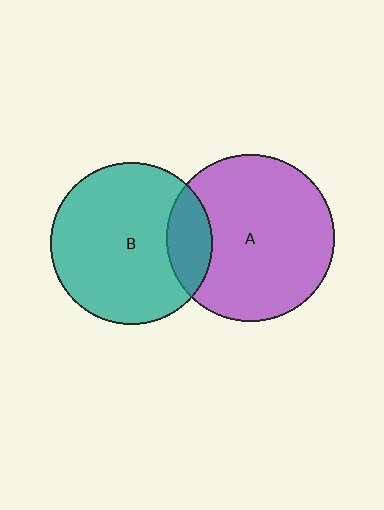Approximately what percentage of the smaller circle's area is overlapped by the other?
Approximately 15%.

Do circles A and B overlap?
Yes.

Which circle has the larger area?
Circle A (purple).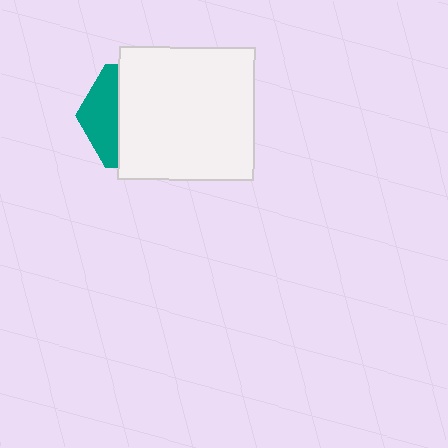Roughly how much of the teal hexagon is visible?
A small part of it is visible (roughly 32%).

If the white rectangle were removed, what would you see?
You would see the complete teal hexagon.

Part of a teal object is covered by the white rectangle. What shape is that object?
It is a hexagon.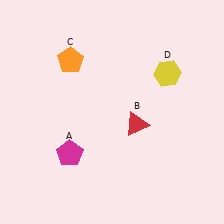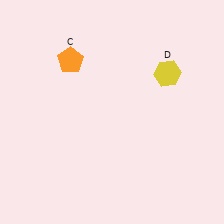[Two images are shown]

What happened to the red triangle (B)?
The red triangle (B) was removed in Image 2. It was in the bottom-right area of Image 1.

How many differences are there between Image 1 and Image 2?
There are 2 differences between the two images.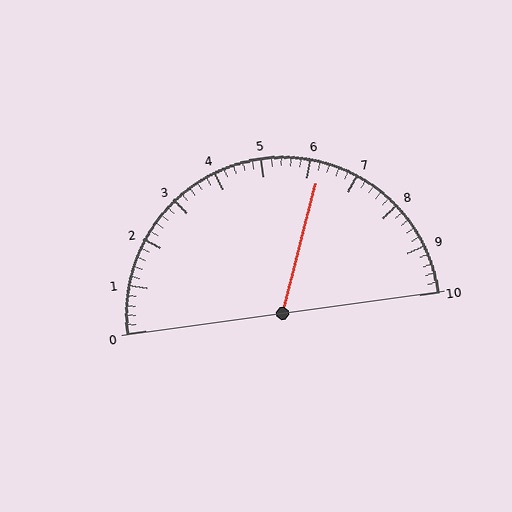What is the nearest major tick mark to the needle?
The nearest major tick mark is 6.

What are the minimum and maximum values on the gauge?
The gauge ranges from 0 to 10.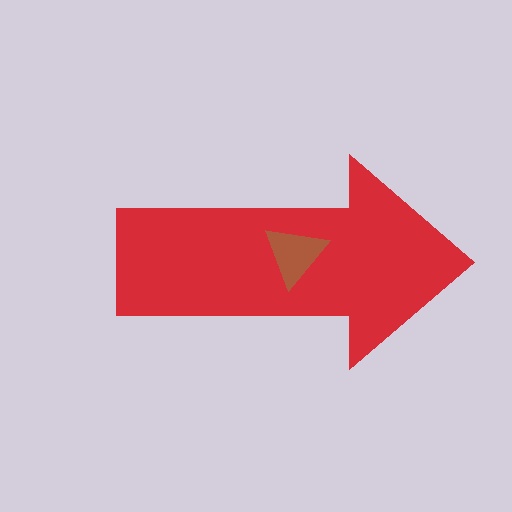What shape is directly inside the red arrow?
The brown triangle.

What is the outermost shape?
The red arrow.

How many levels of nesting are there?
2.